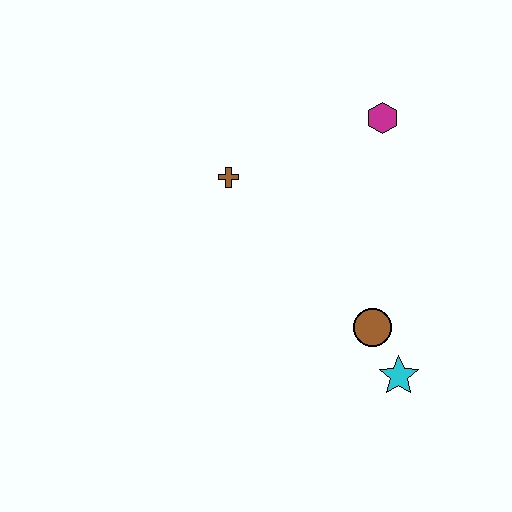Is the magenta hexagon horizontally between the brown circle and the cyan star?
Yes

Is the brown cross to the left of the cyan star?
Yes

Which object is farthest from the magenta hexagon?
The cyan star is farthest from the magenta hexagon.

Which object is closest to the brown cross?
The magenta hexagon is closest to the brown cross.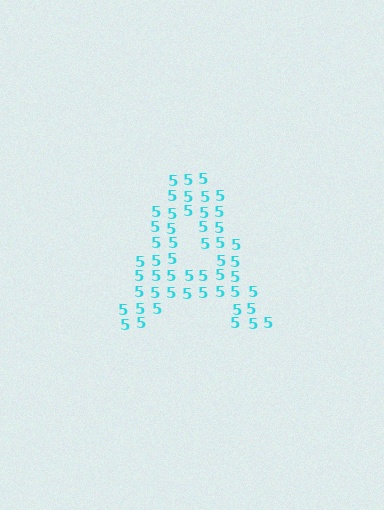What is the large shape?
The large shape is the letter A.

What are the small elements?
The small elements are digit 5's.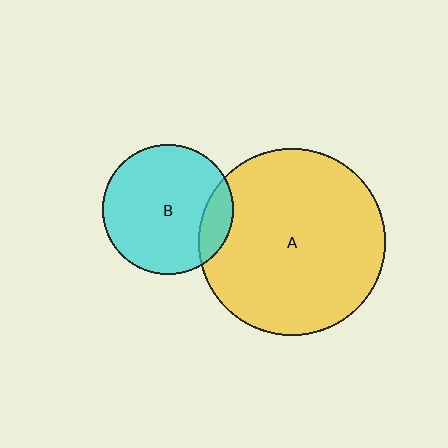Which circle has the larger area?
Circle A (yellow).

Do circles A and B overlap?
Yes.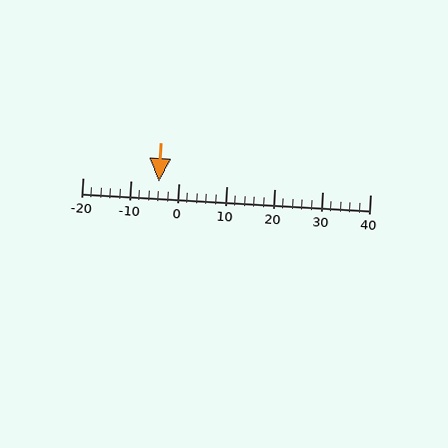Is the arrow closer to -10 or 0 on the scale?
The arrow is closer to 0.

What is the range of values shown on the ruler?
The ruler shows values from -20 to 40.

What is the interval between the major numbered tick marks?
The major tick marks are spaced 10 units apart.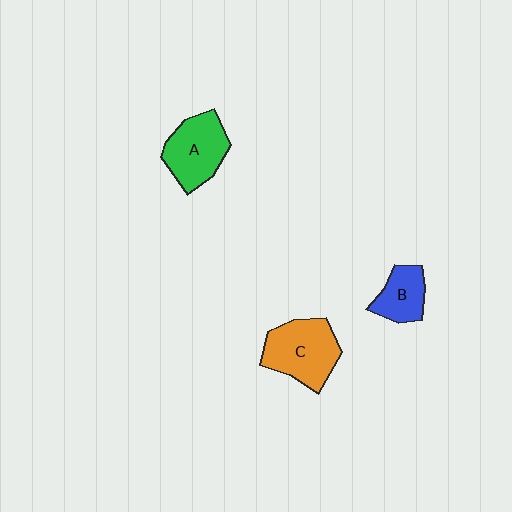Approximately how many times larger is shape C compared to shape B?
Approximately 1.7 times.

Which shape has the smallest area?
Shape B (blue).